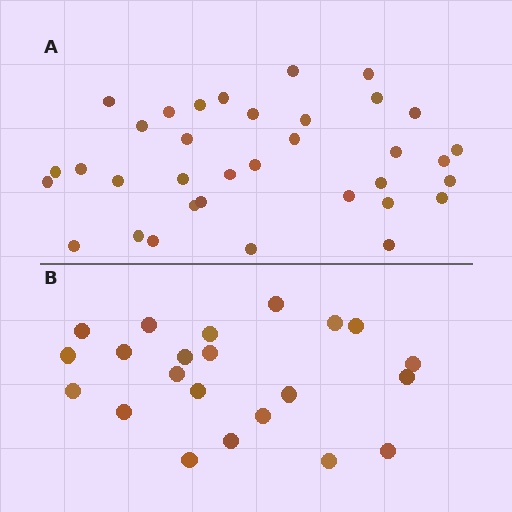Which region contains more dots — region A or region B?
Region A (the top region) has more dots.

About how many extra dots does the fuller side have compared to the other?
Region A has approximately 15 more dots than region B.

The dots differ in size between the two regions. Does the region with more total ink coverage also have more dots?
No. Region B has more total ink coverage because its dots are larger, but region A actually contains more individual dots. Total area can be misleading — the number of items is what matters here.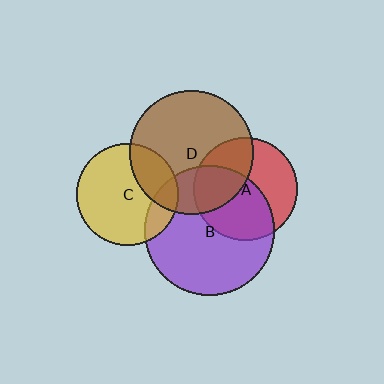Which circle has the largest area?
Circle B (purple).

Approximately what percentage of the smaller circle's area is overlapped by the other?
Approximately 25%.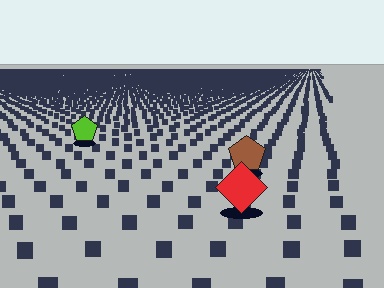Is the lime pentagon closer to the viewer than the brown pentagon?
No. The brown pentagon is closer — you can tell from the texture gradient: the ground texture is coarser near it.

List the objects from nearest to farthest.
From nearest to farthest: the red diamond, the brown pentagon, the lime pentagon.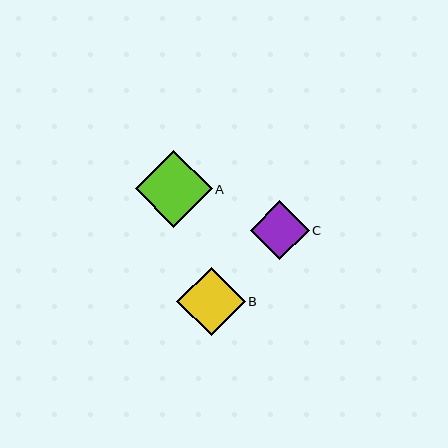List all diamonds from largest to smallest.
From largest to smallest: A, B, C.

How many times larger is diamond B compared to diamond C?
Diamond B is approximately 1.2 times the size of diamond C.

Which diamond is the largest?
Diamond A is the largest with a size of approximately 77 pixels.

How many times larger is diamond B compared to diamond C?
Diamond B is approximately 1.2 times the size of diamond C.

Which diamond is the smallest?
Diamond C is the smallest with a size of approximately 59 pixels.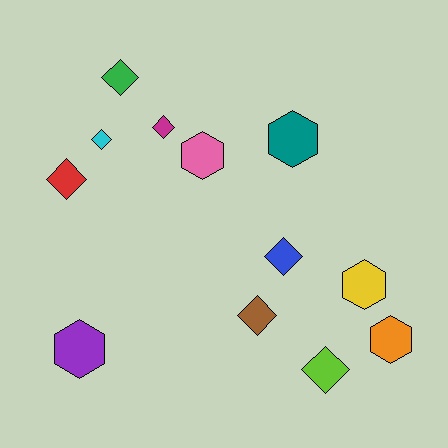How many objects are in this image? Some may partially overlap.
There are 12 objects.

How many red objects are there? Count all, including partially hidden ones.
There is 1 red object.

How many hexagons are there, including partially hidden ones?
There are 5 hexagons.